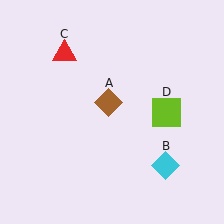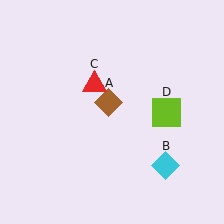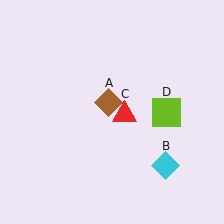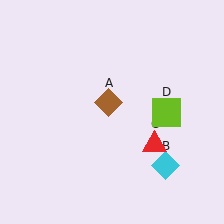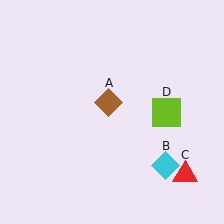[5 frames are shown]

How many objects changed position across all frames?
1 object changed position: red triangle (object C).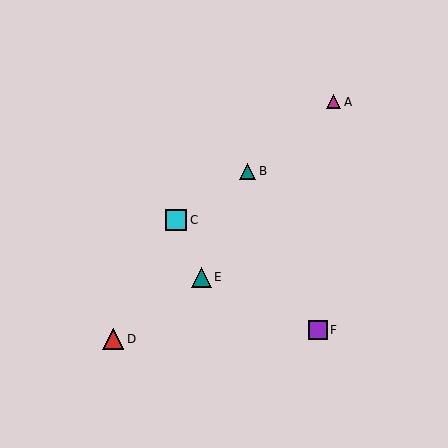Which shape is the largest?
The red triangle (labeled D) is the largest.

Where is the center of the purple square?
The center of the purple square is at (318, 330).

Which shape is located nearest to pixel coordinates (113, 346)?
The red triangle (labeled D) at (113, 339) is nearest to that location.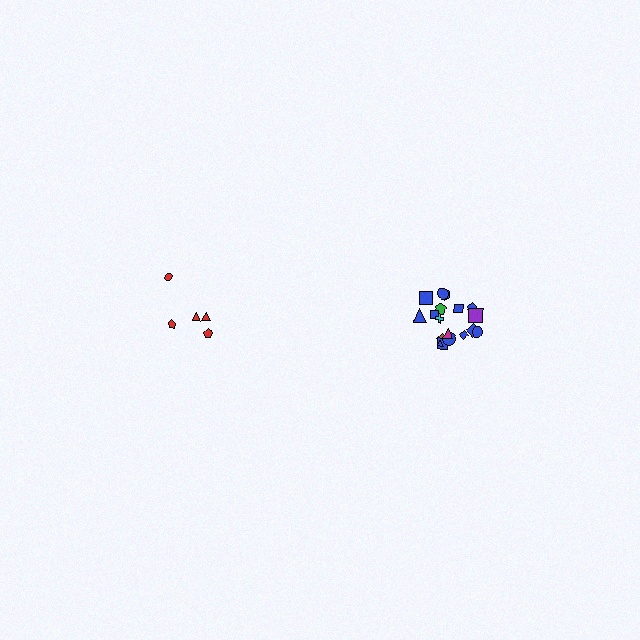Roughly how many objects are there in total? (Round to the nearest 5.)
Roughly 25 objects in total.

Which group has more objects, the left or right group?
The right group.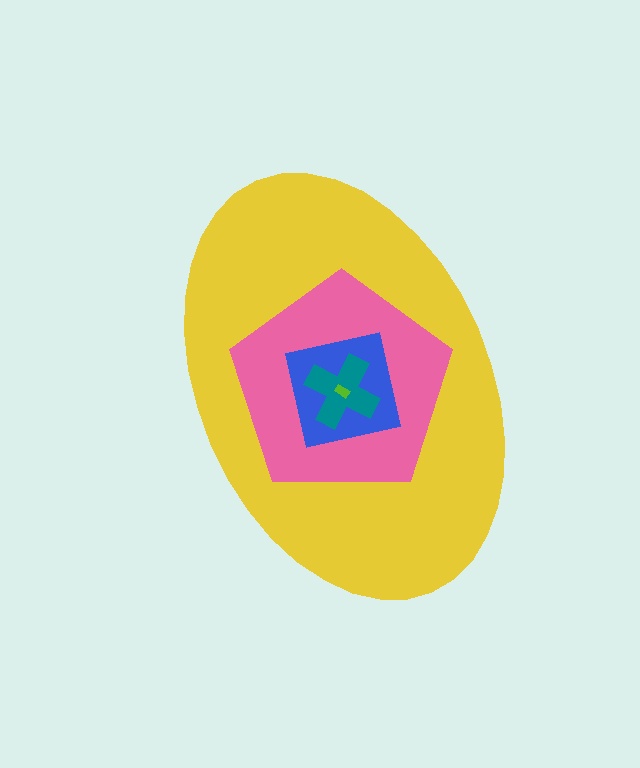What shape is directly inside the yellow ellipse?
The pink pentagon.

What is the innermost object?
The lime rectangle.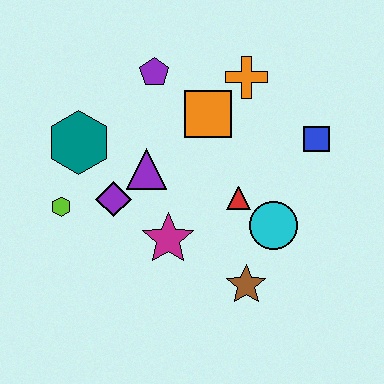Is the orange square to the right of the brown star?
No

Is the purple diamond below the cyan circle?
No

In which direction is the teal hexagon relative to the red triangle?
The teal hexagon is to the left of the red triangle.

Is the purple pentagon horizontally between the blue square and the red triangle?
No